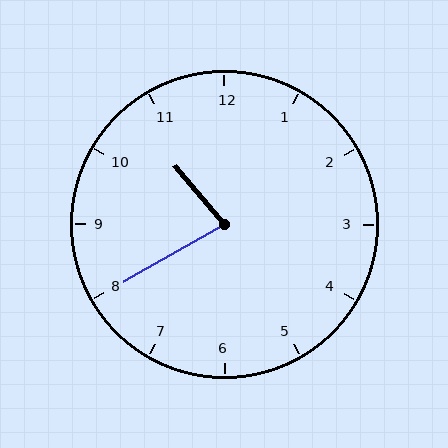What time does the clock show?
10:40.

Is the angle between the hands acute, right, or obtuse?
It is acute.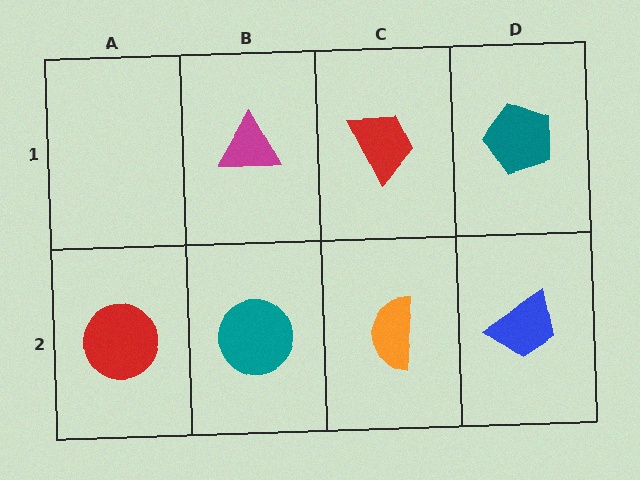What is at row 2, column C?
An orange semicircle.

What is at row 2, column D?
A blue trapezoid.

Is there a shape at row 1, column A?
No, that cell is empty.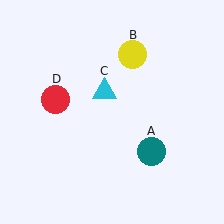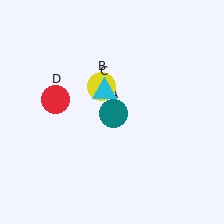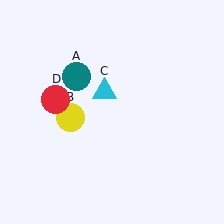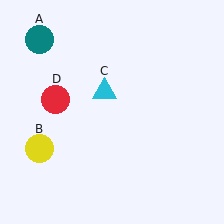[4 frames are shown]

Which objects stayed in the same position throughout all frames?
Cyan triangle (object C) and red circle (object D) remained stationary.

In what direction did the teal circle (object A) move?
The teal circle (object A) moved up and to the left.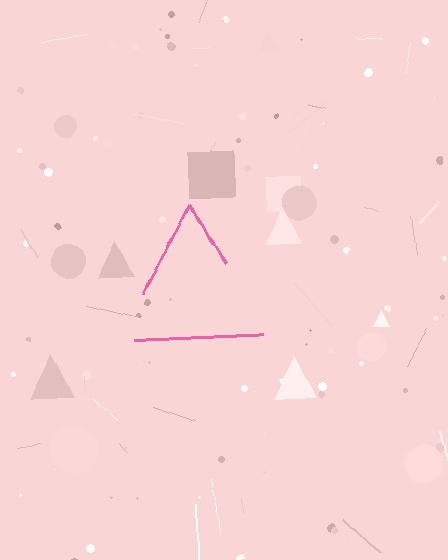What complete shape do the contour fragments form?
The contour fragments form a triangle.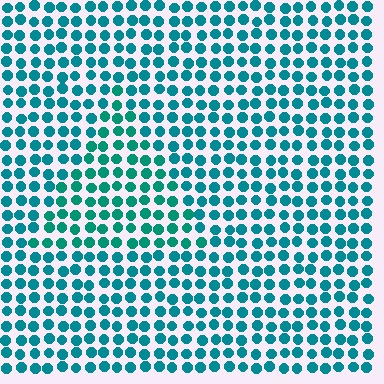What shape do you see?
I see a triangle.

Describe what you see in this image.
The image is filled with small teal elements in a uniform arrangement. A triangle-shaped region is visible where the elements are tinted to a slightly different hue, forming a subtle color boundary.